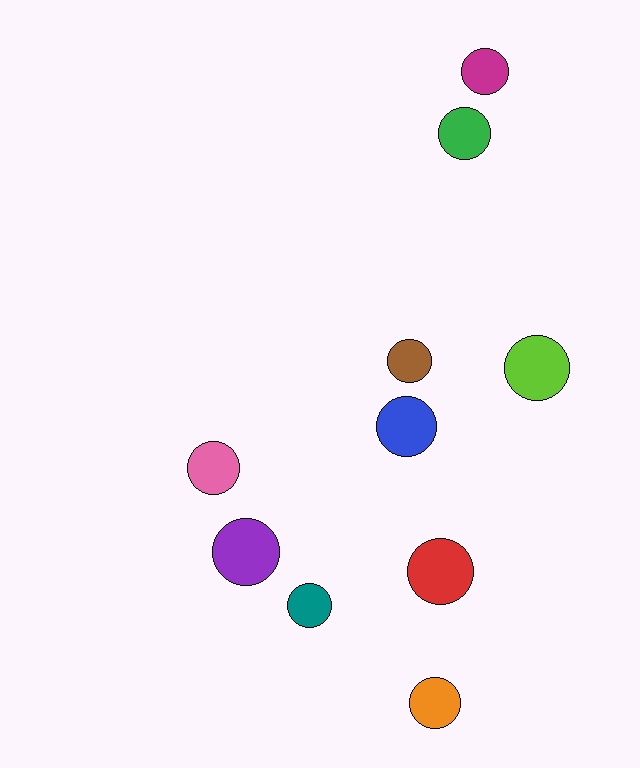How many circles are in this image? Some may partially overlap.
There are 10 circles.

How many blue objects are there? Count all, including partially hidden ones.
There is 1 blue object.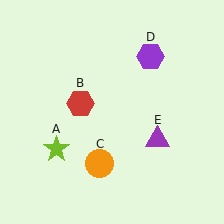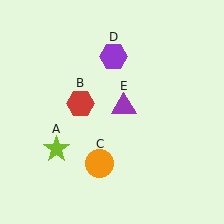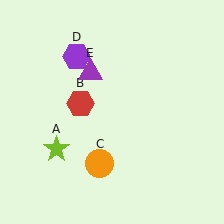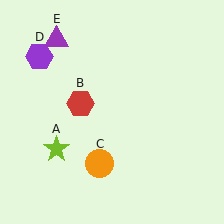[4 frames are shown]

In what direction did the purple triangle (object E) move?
The purple triangle (object E) moved up and to the left.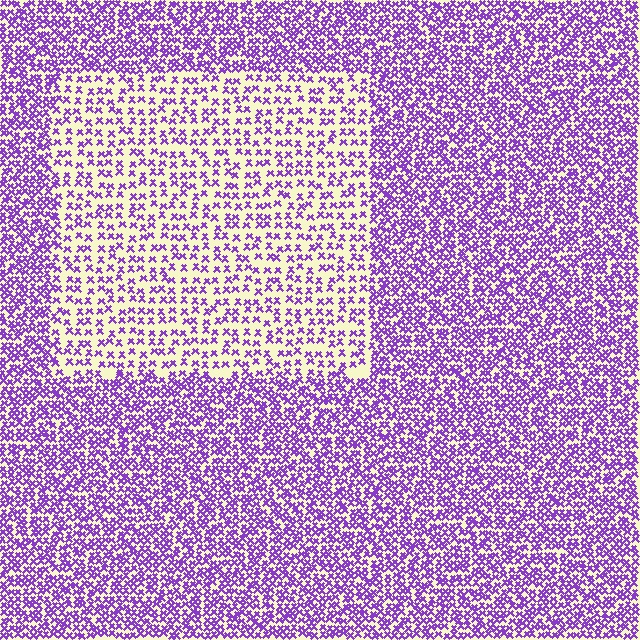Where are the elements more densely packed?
The elements are more densely packed outside the rectangle boundary.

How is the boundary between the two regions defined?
The boundary is defined by a change in element density (approximately 2.1x ratio). All elements are the same color, size, and shape.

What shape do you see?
I see a rectangle.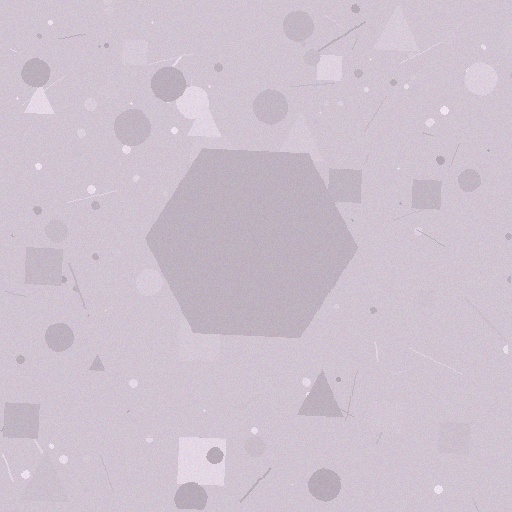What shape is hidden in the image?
A hexagon is hidden in the image.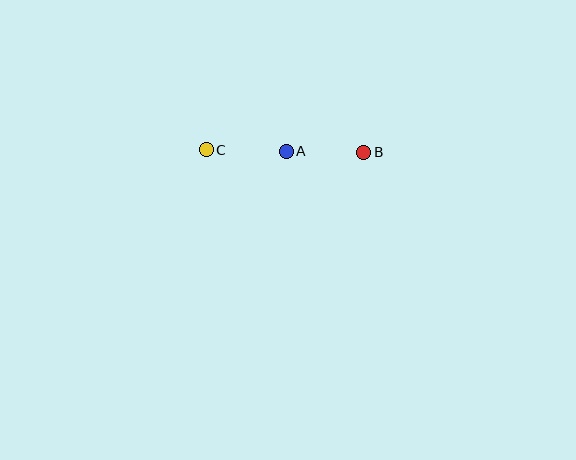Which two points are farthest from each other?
Points B and C are farthest from each other.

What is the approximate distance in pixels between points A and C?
The distance between A and C is approximately 80 pixels.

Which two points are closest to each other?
Points A and B are closest to each other.